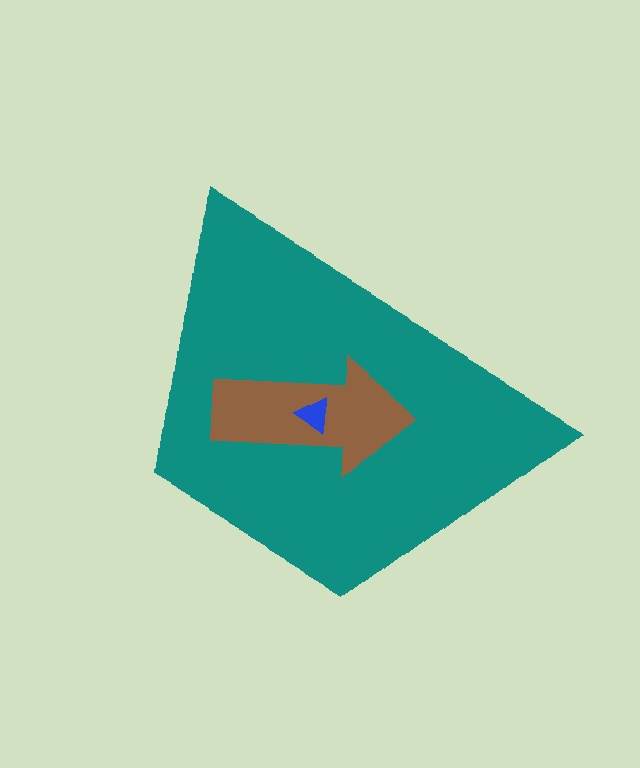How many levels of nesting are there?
3.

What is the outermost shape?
The teal trapezoid.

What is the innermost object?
The blue triangle.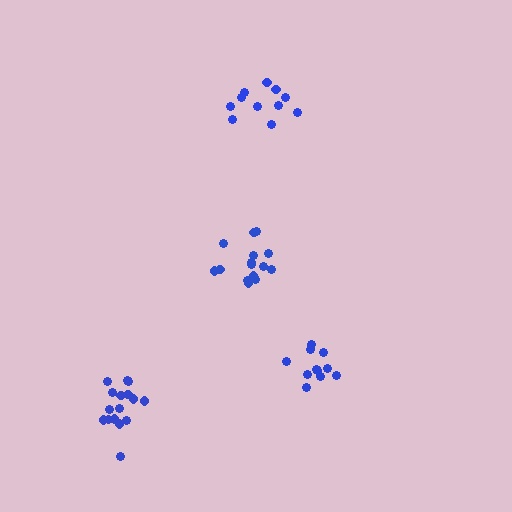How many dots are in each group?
Group 1: 11 dots, Group 2: 15 dots, Group 3: 16 dots, Group 4: 11 dots (53 total).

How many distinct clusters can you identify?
There are 4 distinct clusters.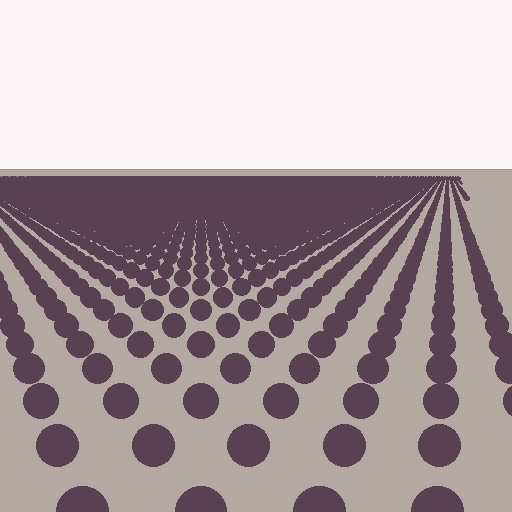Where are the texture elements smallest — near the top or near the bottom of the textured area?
Near the top.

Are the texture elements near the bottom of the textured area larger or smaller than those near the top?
Larger. Near the bottom, elements are closer to the viewer and appear at a bigger on-screen size.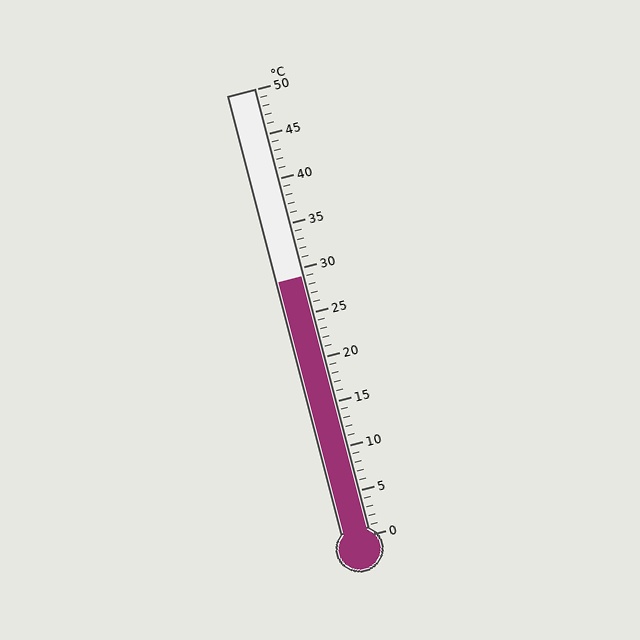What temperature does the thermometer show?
The thermometer shows approximately 29°C.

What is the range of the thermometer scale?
The thermometer scale ranges from 0°C to 50°C.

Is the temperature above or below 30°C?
The temperature is below 30°C.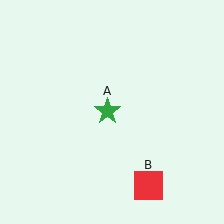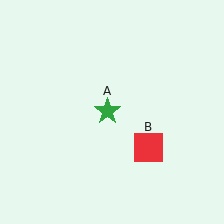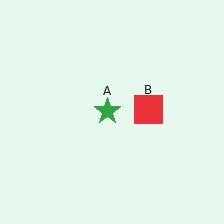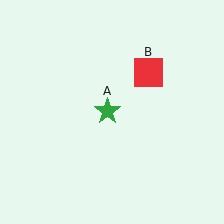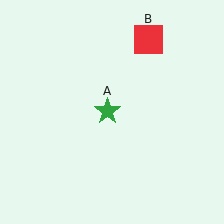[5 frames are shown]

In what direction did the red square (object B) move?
The red square (object B) moved up.